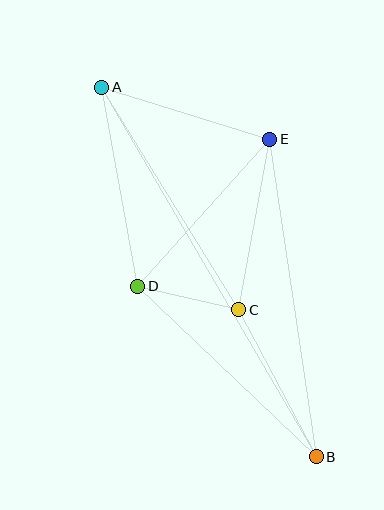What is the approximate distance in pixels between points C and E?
The distance between C and E is approximately 173 pixels.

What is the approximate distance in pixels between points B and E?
The distance between B and E is approximately 321 pixels.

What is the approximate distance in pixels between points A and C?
The distance between A and C is approximately 261 pixels.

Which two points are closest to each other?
Points C and D are closest to each other.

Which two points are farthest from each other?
Points A and B are farthest from each other.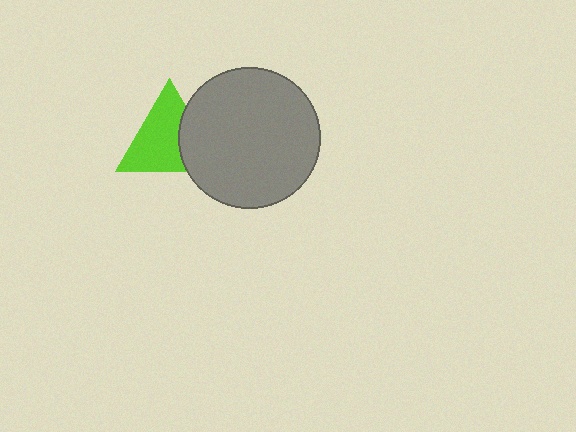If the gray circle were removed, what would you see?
You would see the complete lime triangle.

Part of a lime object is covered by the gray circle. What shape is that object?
It is a triangle.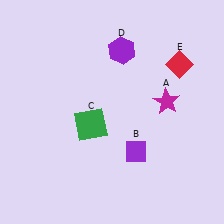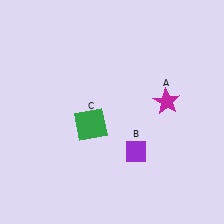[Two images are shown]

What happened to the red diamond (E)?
The red diamond (E) was removed in Image 2. It was in the top-right area of Image 1.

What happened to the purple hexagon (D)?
The purple hexagon (D) was removed in Image 2. It was in the top-right area of Image 1.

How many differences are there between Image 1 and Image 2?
There are 2 differences between the two images.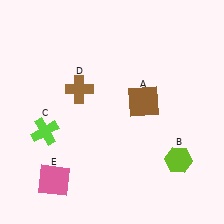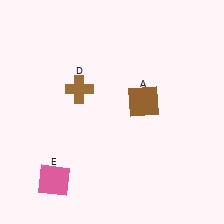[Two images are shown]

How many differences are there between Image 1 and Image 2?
There are 2 differences between the two images.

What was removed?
The lime cross (C), the lime hexagon (B) were removed in Image 2.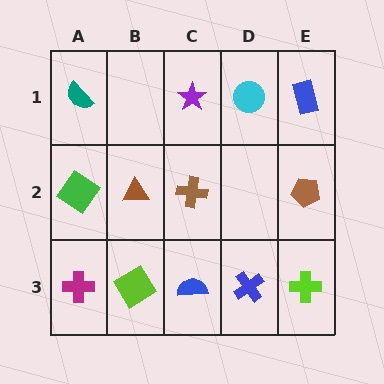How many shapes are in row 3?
5 shapes.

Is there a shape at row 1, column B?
No, that cell is empty.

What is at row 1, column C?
A purple star.